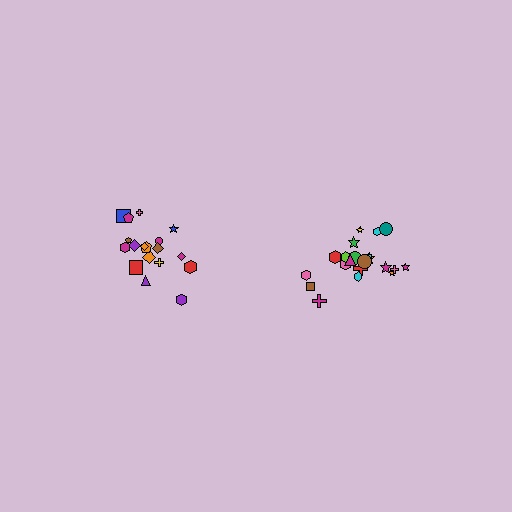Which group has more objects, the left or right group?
The right group.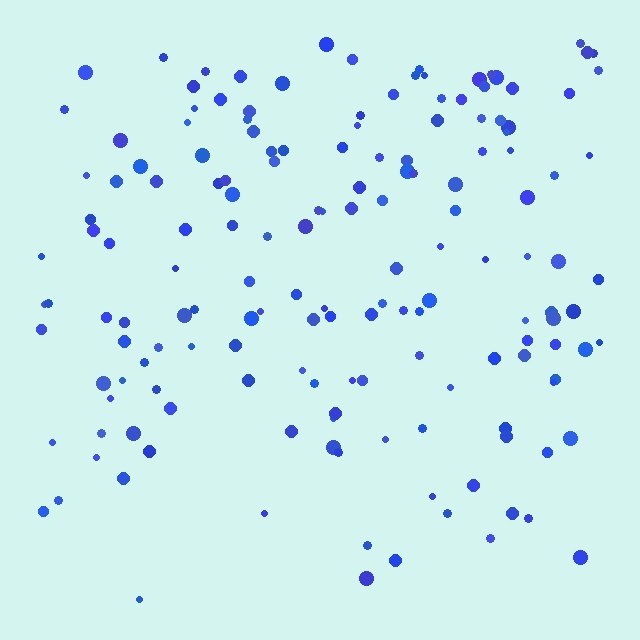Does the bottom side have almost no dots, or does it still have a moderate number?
Still a moderate number, just noticeably fewer than the top.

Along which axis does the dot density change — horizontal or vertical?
Vertical.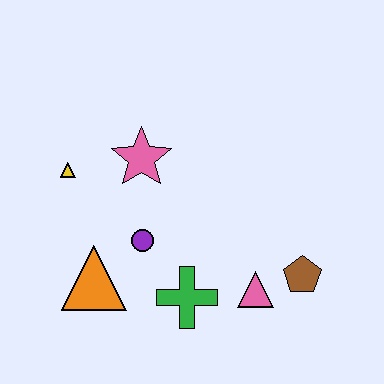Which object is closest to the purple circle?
The orange triangle is closest to the purple circle.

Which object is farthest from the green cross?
The yellow triangle is farthest from the green cross.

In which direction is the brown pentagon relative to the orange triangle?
The brown pentagon is to the right of the orange triangle.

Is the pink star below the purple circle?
No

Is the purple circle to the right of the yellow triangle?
Yes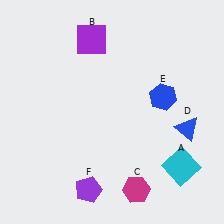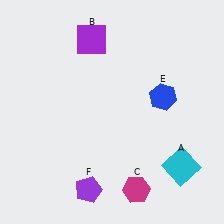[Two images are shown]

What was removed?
The blue triangle (D) was removed in Image 2.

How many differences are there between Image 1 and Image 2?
There is 1 difference between the two images.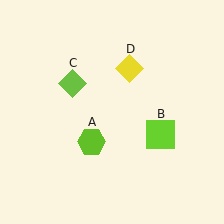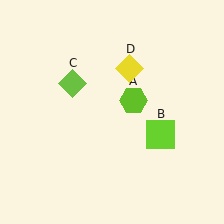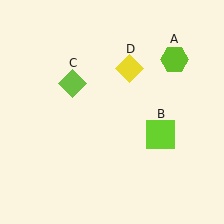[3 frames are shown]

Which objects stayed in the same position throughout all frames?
Lime square (object B) and lime diamond (object C) and yellow diamond (object D) remained stationary.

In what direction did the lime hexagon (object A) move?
The lime hexagon (object A) moved up and to the right.